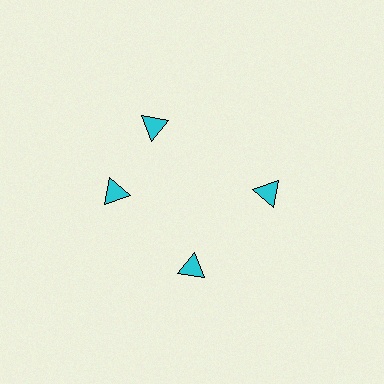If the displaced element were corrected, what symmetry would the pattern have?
It would have 4-fold rotational symmetry — the pattern would map onto itself every 90 degrees.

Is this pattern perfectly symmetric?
No. The 4 cyan triangles are arranged in a ring, but one element near the 12 o'clock position is rotated out of alignment along the ring, breaking the 4-fold rotational symmetry.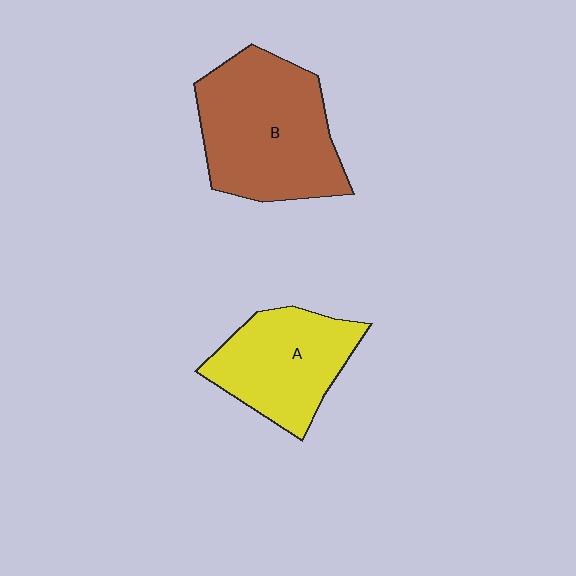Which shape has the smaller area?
Shape A (yellow).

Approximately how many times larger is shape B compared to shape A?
Approximately 1.4 times.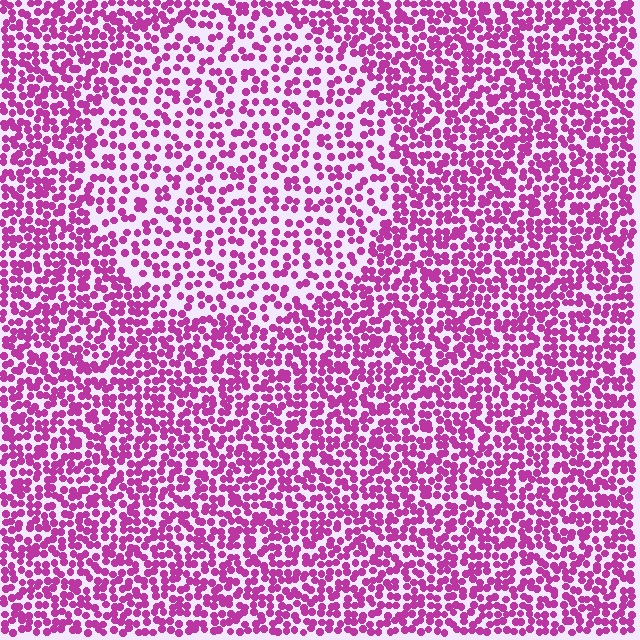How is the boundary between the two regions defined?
The boundary is defined by a change in element density (approximately 1.7x ratio). All elements are the same color, size, and shape.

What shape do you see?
I see a circle.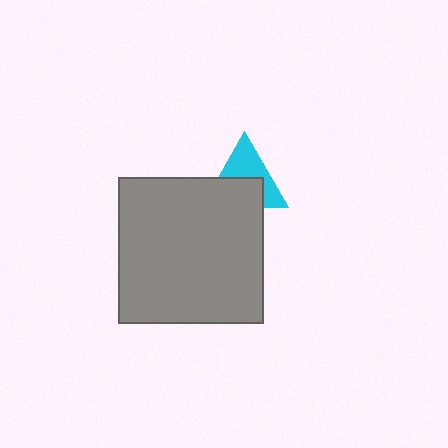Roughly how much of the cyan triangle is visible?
About half of it is visible (roughly 52%).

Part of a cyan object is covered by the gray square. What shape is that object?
It is a triangle.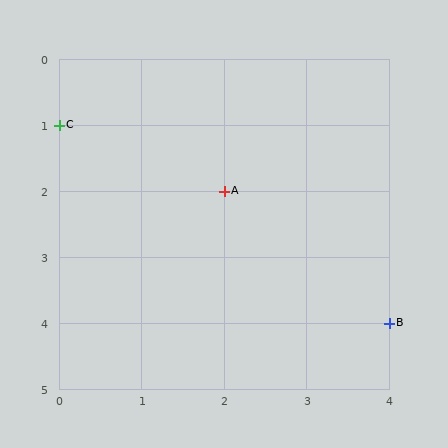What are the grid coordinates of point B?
Point B is at grid coordinates (4, 4).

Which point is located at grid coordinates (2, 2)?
Point A is at (2, 2).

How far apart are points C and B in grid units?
Points C and B are 4 columns and 3 rows apart (about 5.0 grid units diagonally).